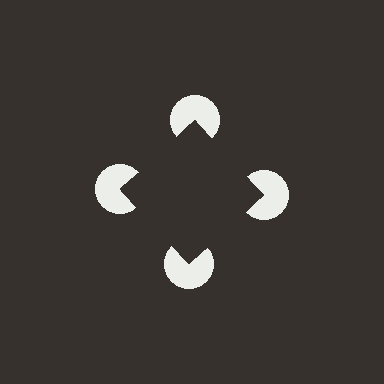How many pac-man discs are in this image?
There are 4 — one at each vertex of the illusory square.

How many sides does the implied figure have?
4 sides.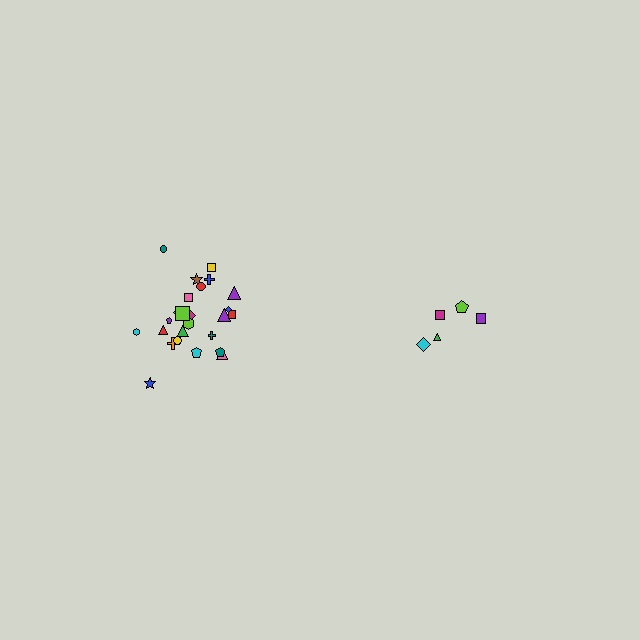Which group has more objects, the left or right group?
The left group.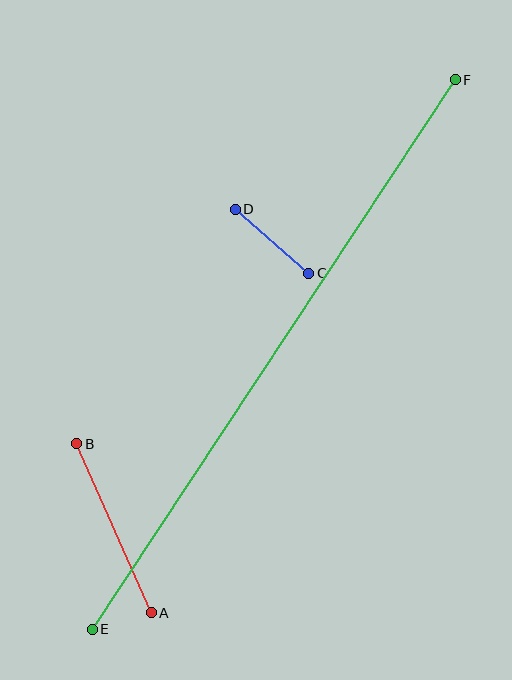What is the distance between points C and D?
The distance is approximately 97 pixels.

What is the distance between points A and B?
The distance is approximately 185 pixels.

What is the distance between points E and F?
The distance is approximately 658 pixels.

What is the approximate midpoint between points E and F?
The midpoint is at approximately (274, 354) pixels.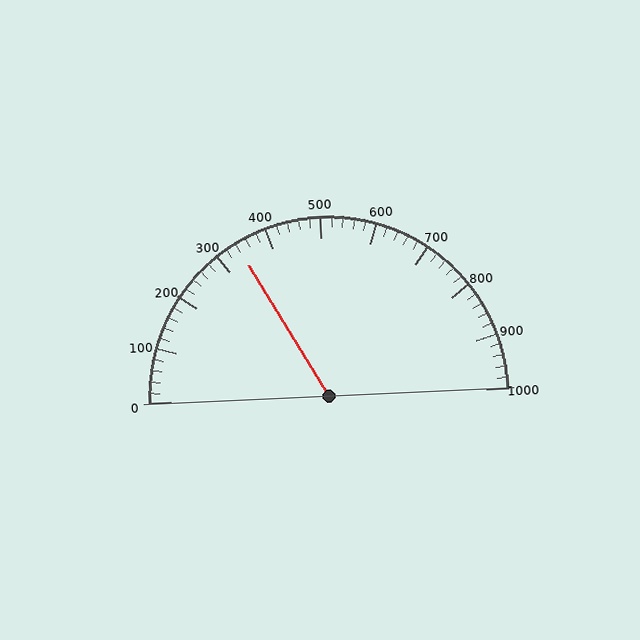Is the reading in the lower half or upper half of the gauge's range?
The reading is in the lower half of the range (0 to 1000).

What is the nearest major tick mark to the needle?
The nearest major tick mark is 300.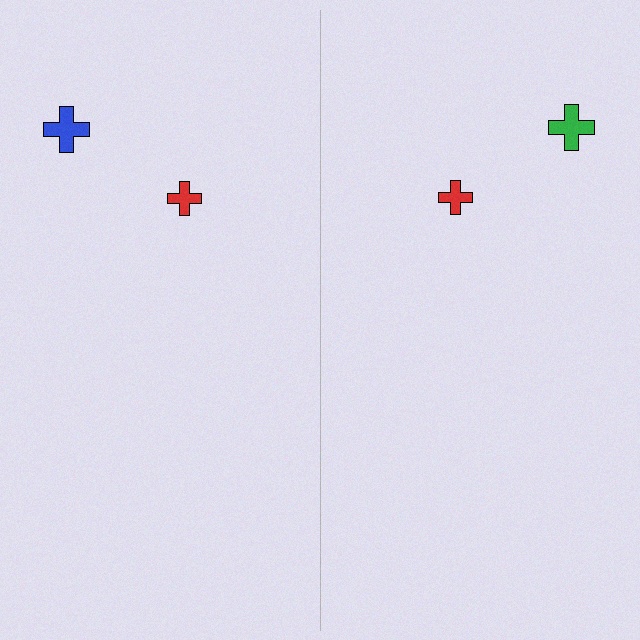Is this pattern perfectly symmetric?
No, the pattern is not perfectly symmetric. The green cross on the right side breaks the symmetry — its mirror counterpart is blue.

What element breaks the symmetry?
The green cross on the right side breaks the symmetry — its mirror counterpart is blue.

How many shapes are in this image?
There are 4 shapes in this image.